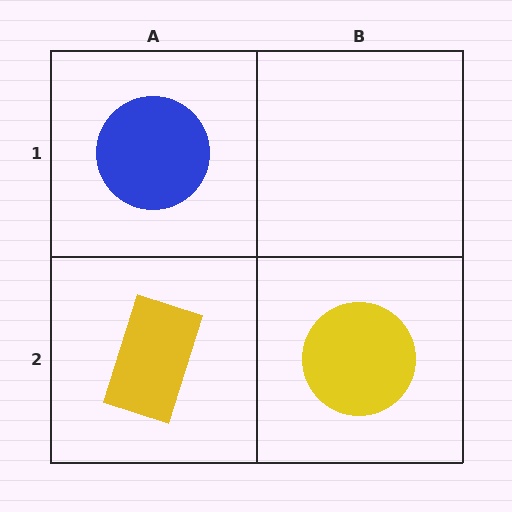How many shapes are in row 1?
1 shape.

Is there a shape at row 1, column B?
No, that cell is empty.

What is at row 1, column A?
A blue circle.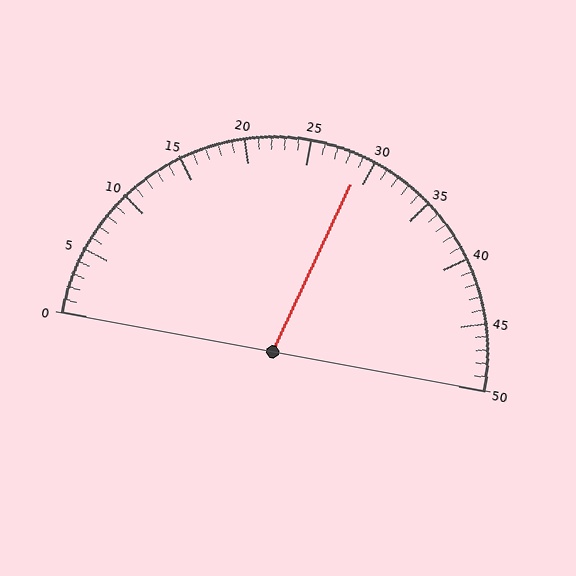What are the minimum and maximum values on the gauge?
The gauge ranges from 0 to 50.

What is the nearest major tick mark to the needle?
The nearest major tick mark is 30.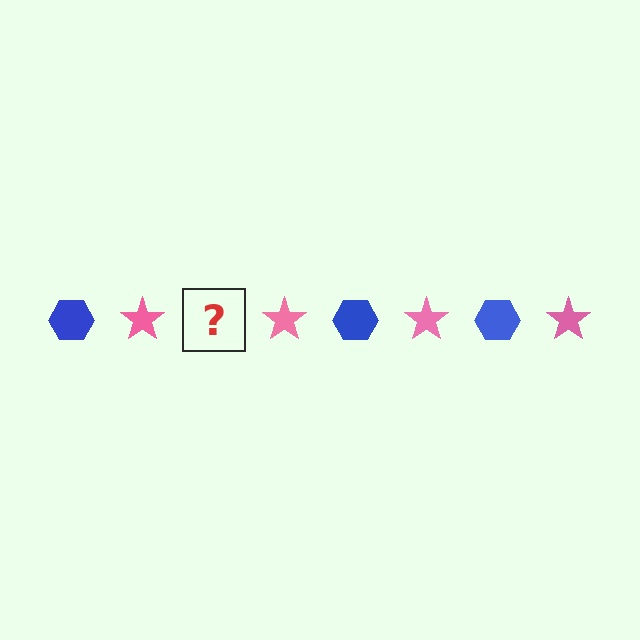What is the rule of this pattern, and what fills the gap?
The rule is that the pattern alternates between blue hexagon and pink star. The gap should be filled with a blue hexagon.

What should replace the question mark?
The question mark should be replaced with a blue hexagon.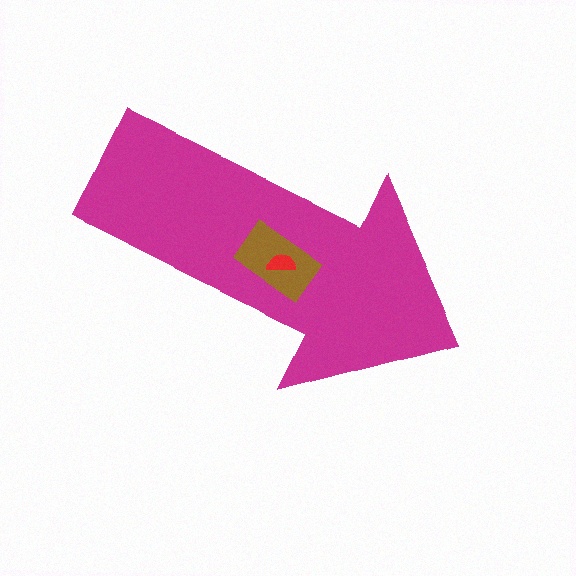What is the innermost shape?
The red semicircle.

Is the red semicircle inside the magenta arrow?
Yes.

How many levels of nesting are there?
3.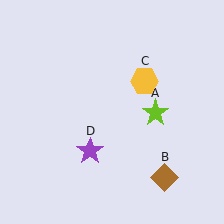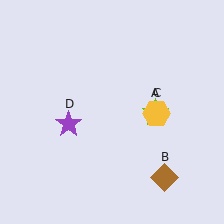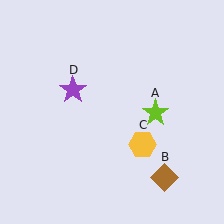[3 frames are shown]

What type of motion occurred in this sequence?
The yellow hexagon (object C), purple star (object D) rotated clockwise around the center of the scene.